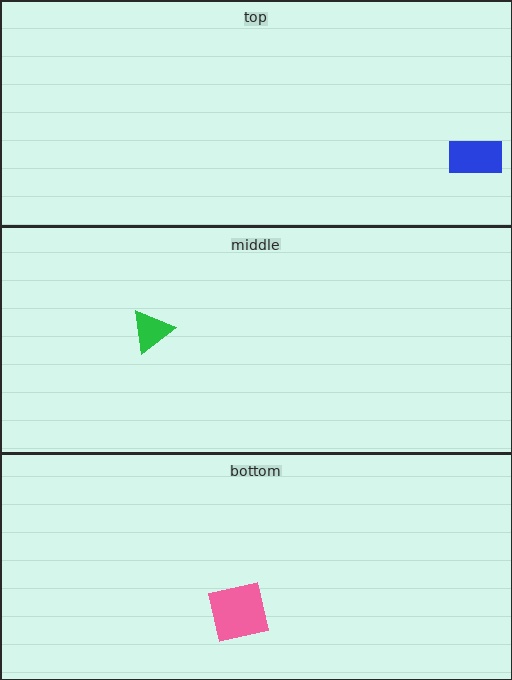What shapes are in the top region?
The blue rectangle.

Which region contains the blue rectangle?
The top region.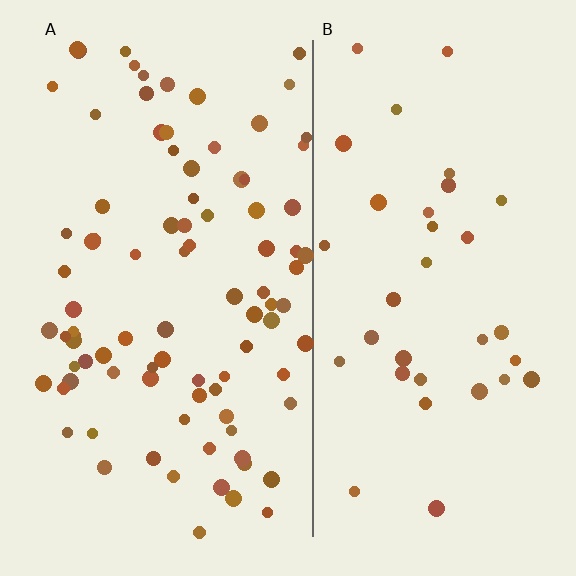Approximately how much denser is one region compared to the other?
Approximately 2.6× — region A over region B.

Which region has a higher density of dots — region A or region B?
A (the left).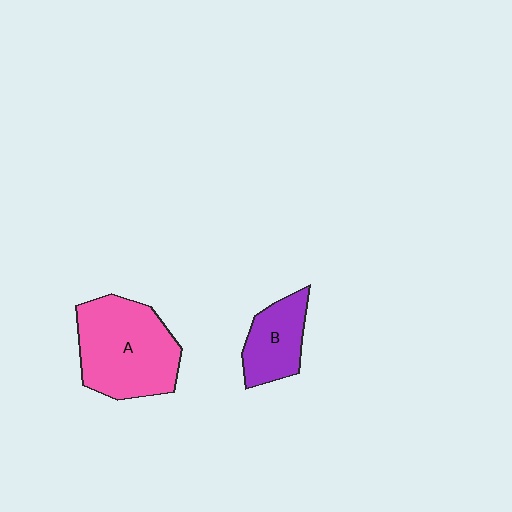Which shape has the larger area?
Shape A (pink).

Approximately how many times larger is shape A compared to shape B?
Approximately 1.9 times.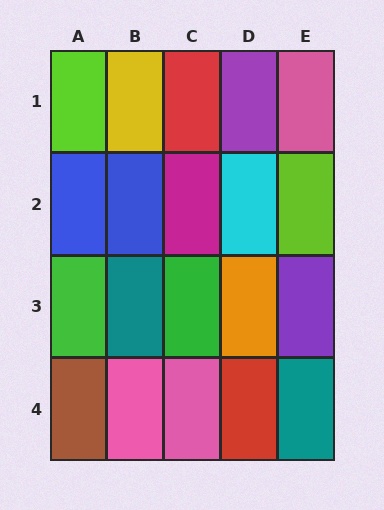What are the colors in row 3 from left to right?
Green, teal, green, orange, purple.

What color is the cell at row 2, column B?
Blue.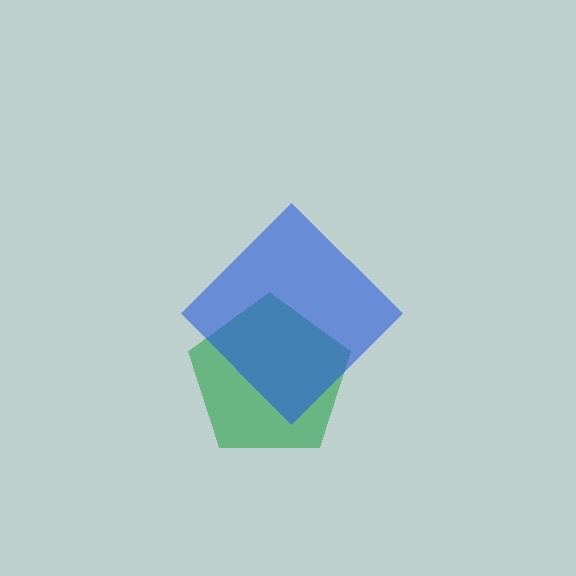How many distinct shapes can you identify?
There are 2 distinct shapes: a green pentagon, a blue diamond.